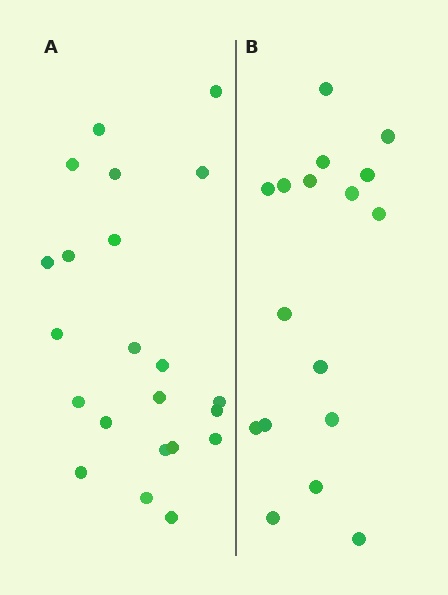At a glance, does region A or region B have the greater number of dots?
Region A (the left region) has more dots.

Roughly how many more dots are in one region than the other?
Region A has about 5 more dots than region B.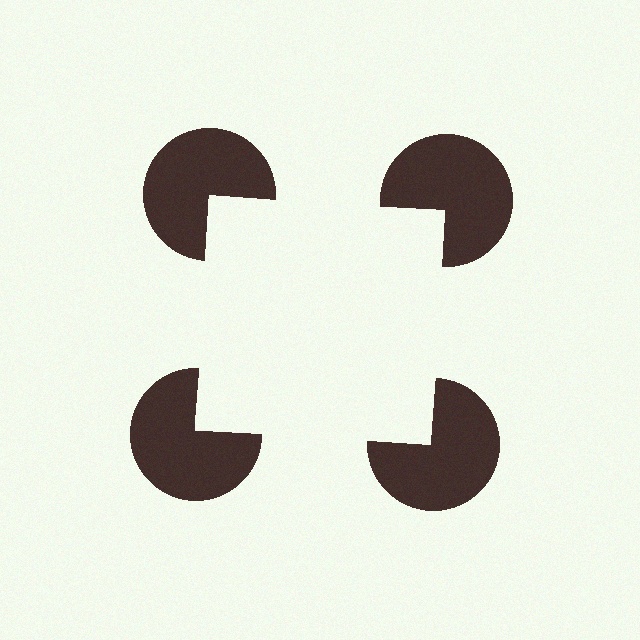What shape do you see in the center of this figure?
An illusory square — its edges are inferred from the aligned wedge cuts in the pac-man discs, not physically drawn.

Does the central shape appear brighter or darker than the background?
It typically appears slightly brighter than the background, even though no actual brightness change is drawn.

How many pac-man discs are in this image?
There are 4 — one at each vertex of the illusory square.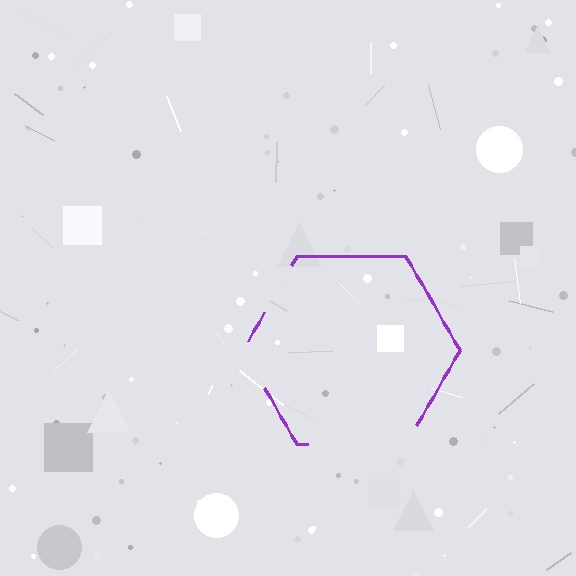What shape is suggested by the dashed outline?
The dashed outline suggests a hexagon.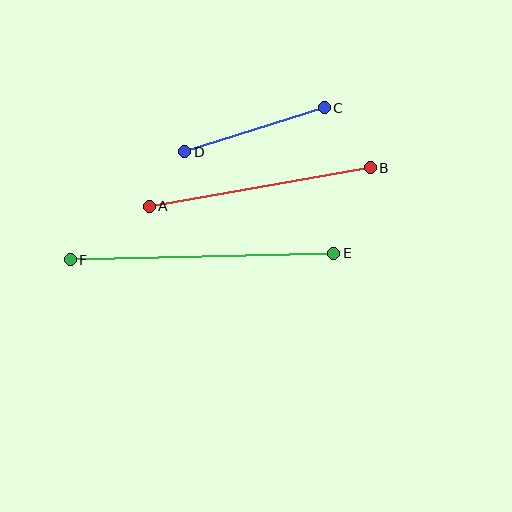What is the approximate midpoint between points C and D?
The midpoint is at approximately (254, 130) pixels.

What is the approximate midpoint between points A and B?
The midpoint is at approximately (260, 187) pixels.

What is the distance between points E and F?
The distance is approximately 264 pixels.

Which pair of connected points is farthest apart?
Points E and F are farthest apart.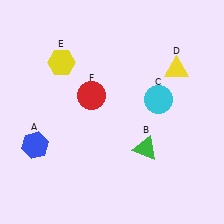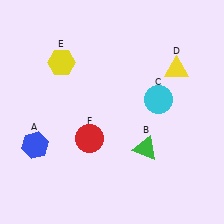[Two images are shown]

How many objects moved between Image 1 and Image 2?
1 object moved between the two images.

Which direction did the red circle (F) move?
The red circle (F) moved down.